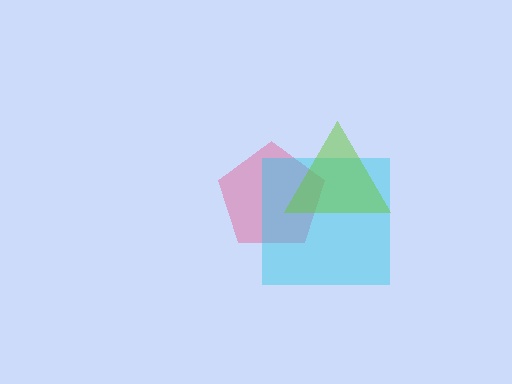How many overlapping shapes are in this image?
There are 3 overlapping shapes in the image.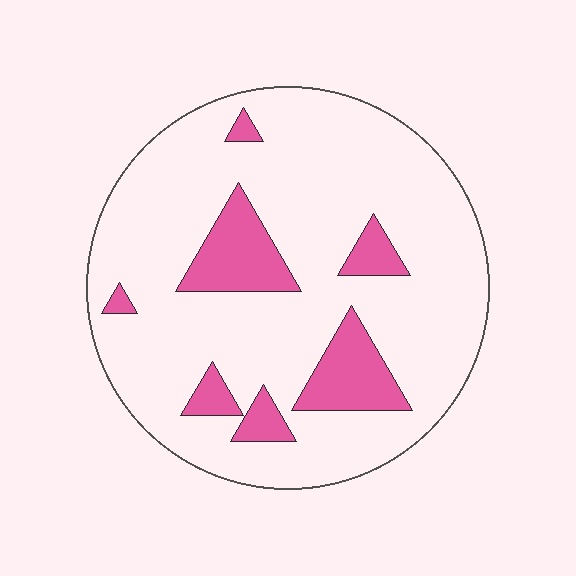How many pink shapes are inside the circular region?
7.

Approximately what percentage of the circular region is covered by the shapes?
Approximately 15%.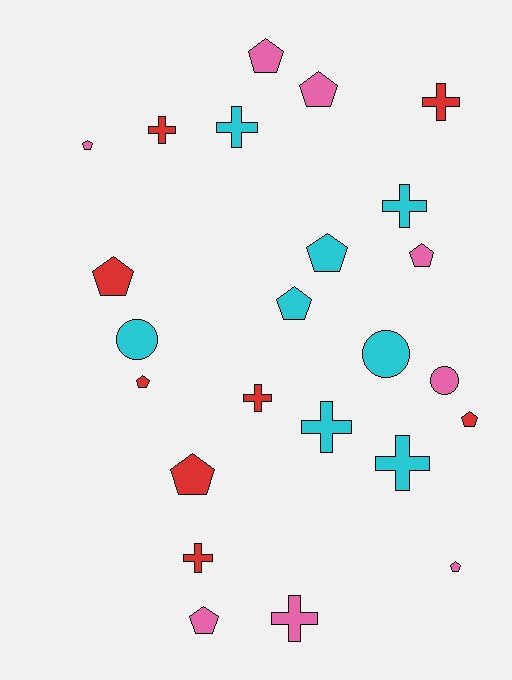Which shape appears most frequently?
Pentagon, with 12 objects.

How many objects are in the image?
There are 24 objects.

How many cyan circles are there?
There are 2 cyan circles.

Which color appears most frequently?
Cyan, with 8 objects.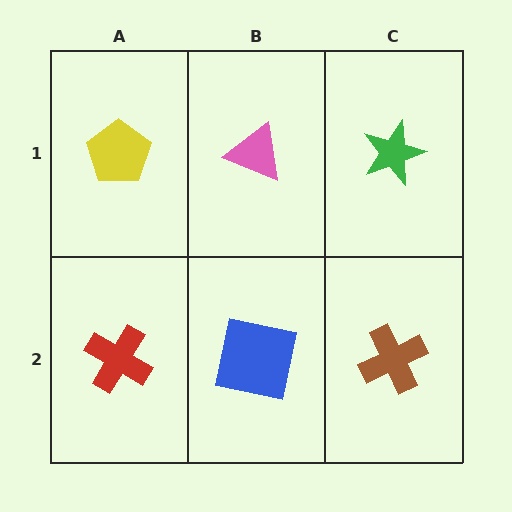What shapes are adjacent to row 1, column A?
A red cross (row 2, column A), a pink triangle (row 1, column B).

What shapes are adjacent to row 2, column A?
A yellow pentagon (row 1, column A), a blue square (row 2, column B).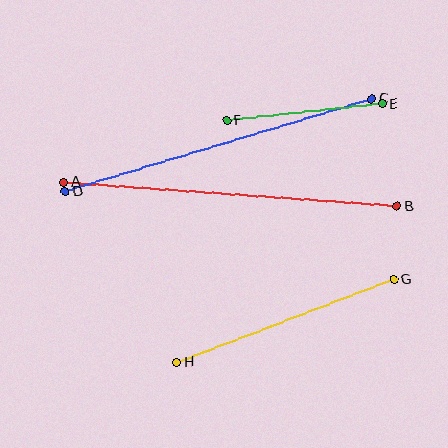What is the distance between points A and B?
The distance is approximately 334 pixels.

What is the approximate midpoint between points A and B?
The midpoint is at approximately (230, 194) pixels.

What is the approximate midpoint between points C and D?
The midpoint is at approximately (218, 145) pixels.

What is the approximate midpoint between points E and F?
The midpoint is at approximately (305, 112) pixels.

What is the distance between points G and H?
The distance is approximately 233 pixels.